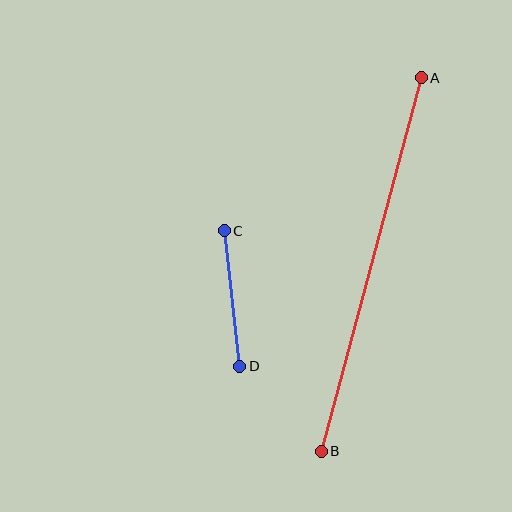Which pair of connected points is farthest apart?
Points A and B are farthest apart.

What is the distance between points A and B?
The distance is approximately 387 pixels.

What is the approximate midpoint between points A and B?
The midpoint is at approximately (371, 265) pixels.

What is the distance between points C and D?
The distance is approximately 136 pixels.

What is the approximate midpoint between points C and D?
The midpoint is at approximately (232, 299) pixels.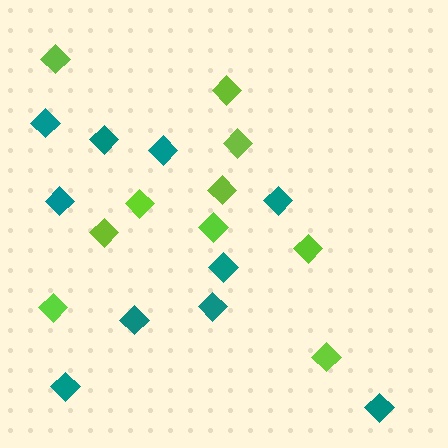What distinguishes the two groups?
There are 2 groups: one group of teal diamonds (10) and one group of lime diamonds (10).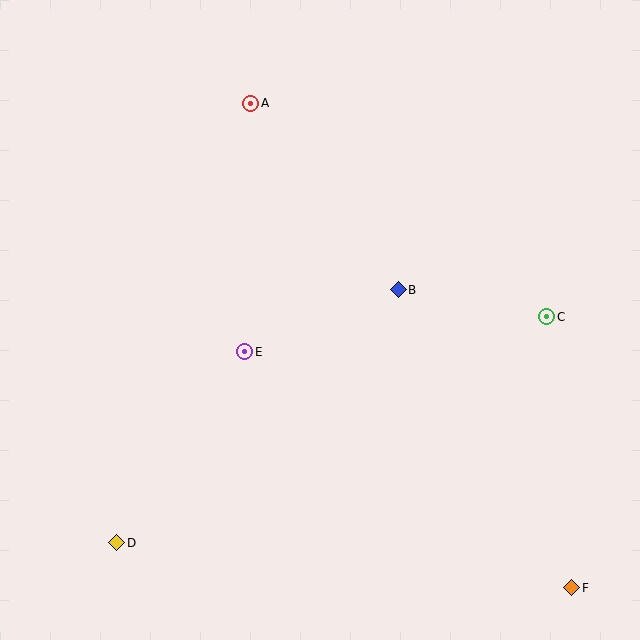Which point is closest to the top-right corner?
Point C is closest to the top-right corner.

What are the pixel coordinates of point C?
Point C is at (547, 317).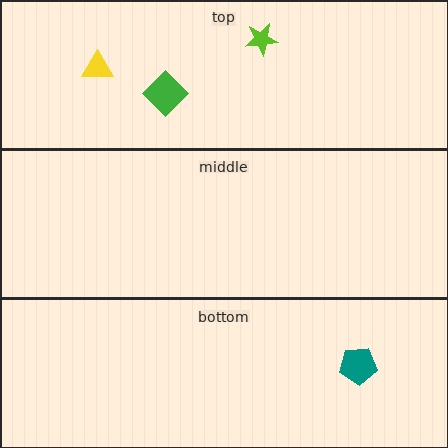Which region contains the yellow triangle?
The top region.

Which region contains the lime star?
The top region.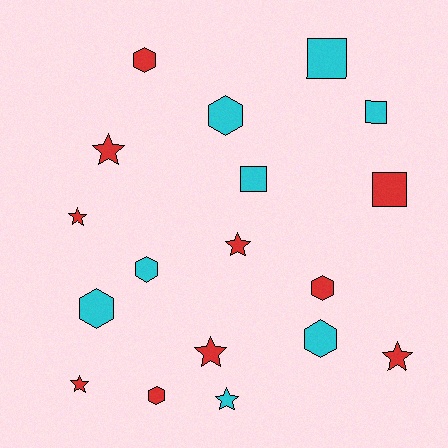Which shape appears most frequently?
Star, with 7 objects.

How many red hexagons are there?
There are 3 red hexagons.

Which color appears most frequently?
Red, with 10 objects.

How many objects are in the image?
There are 18 objects.